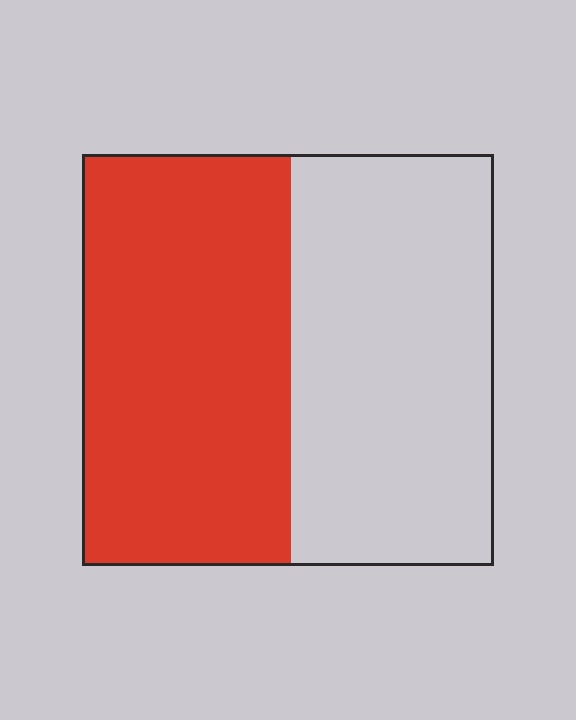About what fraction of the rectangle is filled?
About one half (1/2).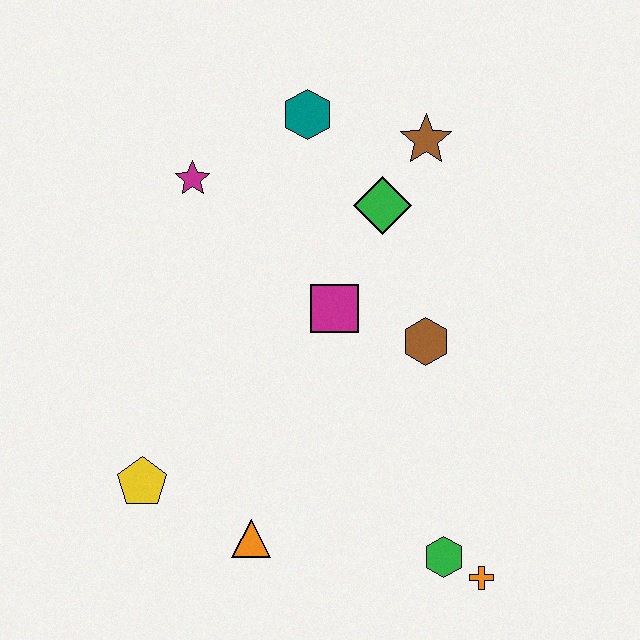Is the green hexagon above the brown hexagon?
No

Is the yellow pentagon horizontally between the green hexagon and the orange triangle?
No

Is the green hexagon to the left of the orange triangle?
No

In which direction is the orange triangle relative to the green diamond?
The orange triangle is below the green diamond.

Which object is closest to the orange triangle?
The yellow pentagon is closest to the orange triangle.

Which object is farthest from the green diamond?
The orange cross is farthest from the green diamond.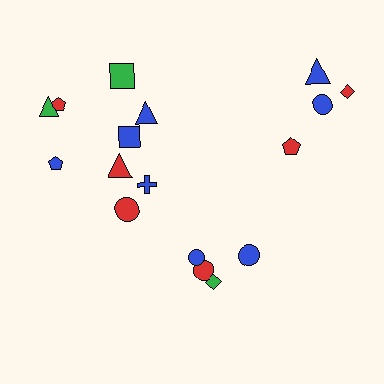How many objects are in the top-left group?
There are 8 objects.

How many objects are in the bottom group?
There are 4 objects.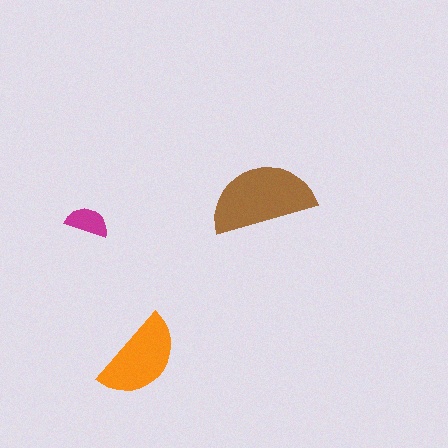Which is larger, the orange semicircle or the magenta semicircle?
The orange one.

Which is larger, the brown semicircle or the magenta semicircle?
The brown one.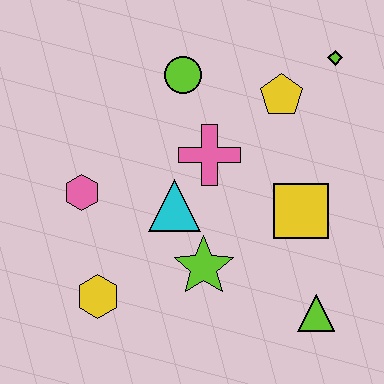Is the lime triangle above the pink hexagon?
No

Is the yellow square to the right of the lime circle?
Yes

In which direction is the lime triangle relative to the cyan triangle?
The lime triangle is to the right of the cyan triangle.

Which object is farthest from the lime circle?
The lime triangle is farthest from the lime circle.